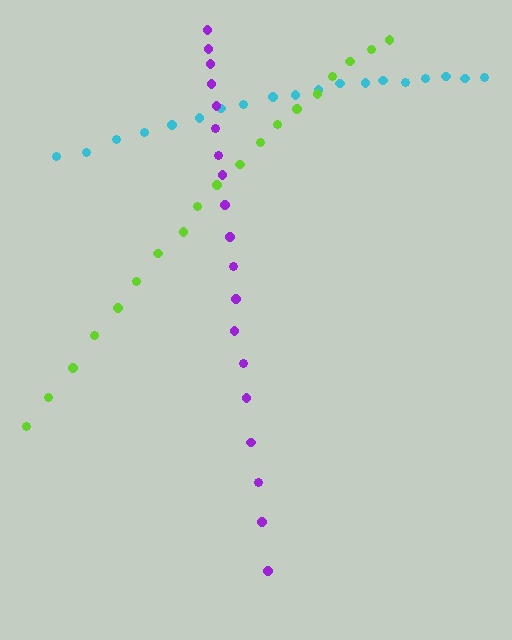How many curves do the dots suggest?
There are 3 distinct paths.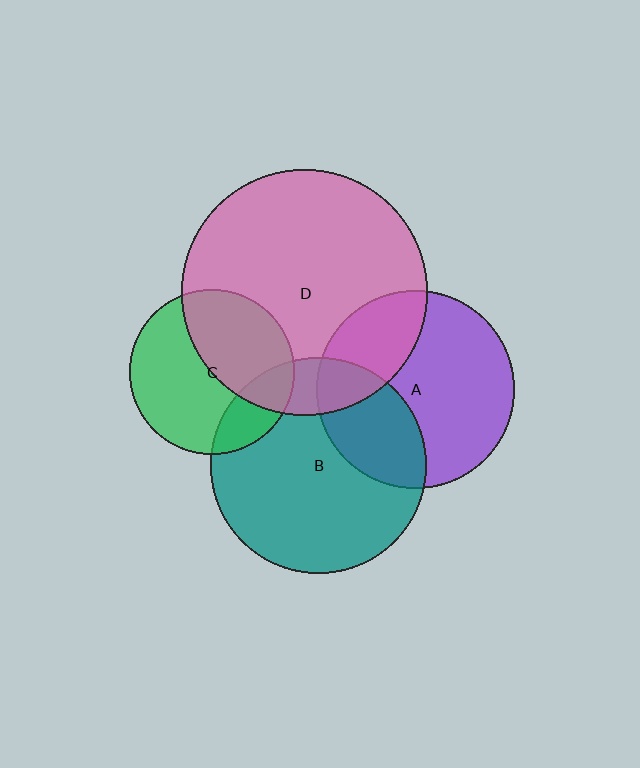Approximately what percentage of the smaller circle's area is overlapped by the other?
Approximately 15%.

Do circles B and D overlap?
Yes.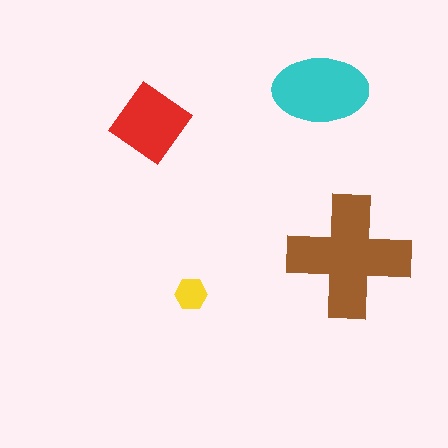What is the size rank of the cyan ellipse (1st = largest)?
2nd.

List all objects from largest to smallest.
The brown cross, the cyan ellipse, the red diamond, the yellow hexagon.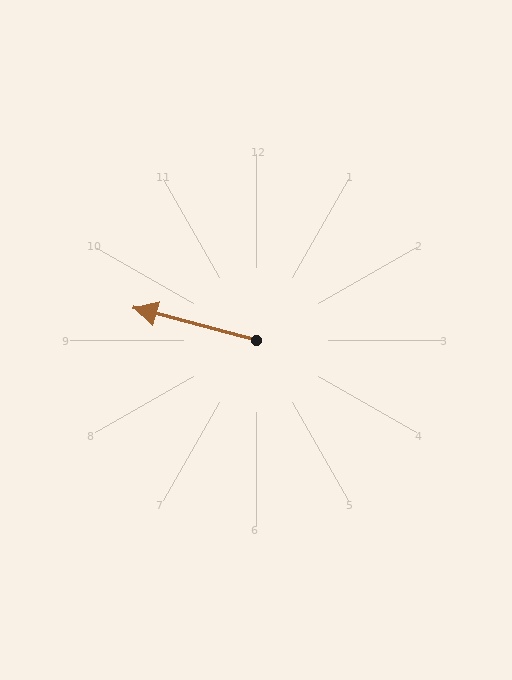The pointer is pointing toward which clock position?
Roughly 9 o'clock.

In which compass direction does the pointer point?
West.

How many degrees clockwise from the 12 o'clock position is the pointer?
Approximately 285 degrees.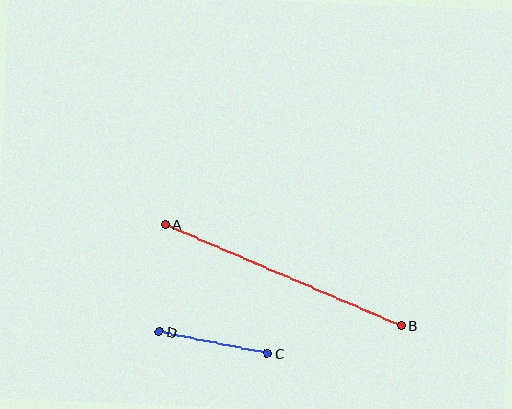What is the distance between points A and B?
The distance is approximately 257 pixels.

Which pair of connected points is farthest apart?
Points A and B are farthest apart.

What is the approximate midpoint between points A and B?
The midpoint is at approximately (283, 275) pixels.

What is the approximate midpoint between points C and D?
The midpoint is at approximately (213, 343) pixels.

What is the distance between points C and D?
The distance is approximately 110 pixels.